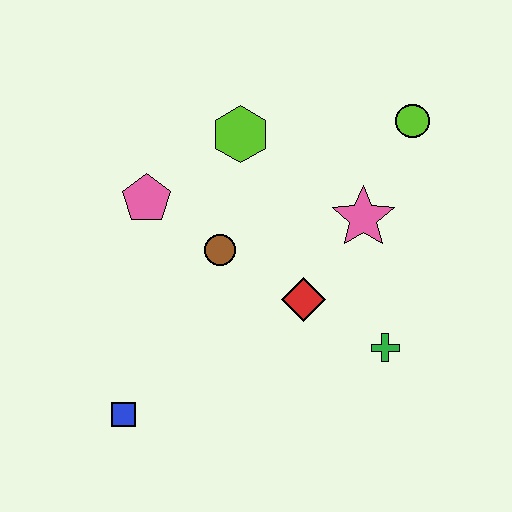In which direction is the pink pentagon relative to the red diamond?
The pink pentagon is to the left of the red diamond.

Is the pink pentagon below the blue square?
No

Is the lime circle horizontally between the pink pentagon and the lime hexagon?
No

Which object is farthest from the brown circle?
The lime circle is farthest from the brown circle.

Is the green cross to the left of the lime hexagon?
No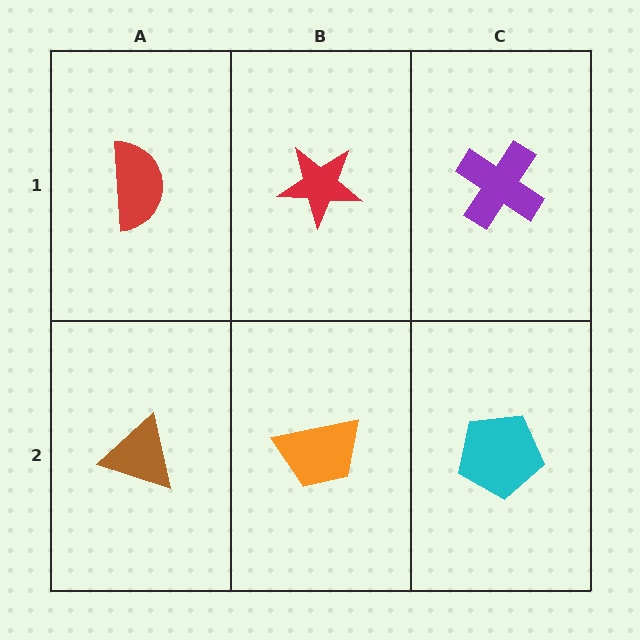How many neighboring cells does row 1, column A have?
2.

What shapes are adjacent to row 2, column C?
A purple cross (row 1, column C), an orange trapezoid (row 2, column B).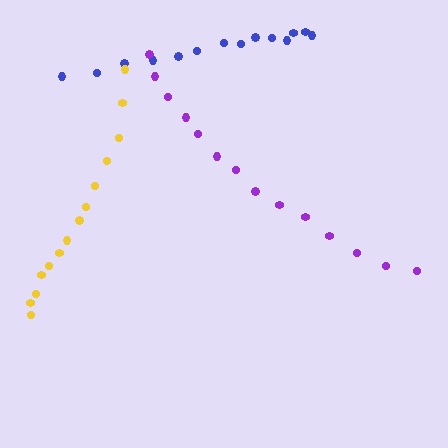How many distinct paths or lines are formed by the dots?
There are 3 distinct paths.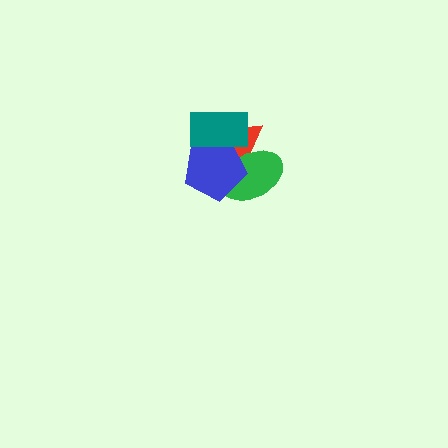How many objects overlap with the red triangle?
3 objects overlap with the red triangle.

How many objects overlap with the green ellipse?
2 objects overlap with the green ellipse.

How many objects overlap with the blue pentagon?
3 objects overlap with the blue pentagon.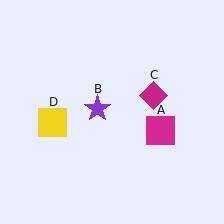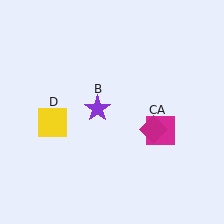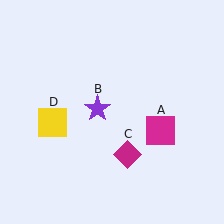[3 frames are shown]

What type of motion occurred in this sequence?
The magenta diamond (object C) rotated clockwise around the center of the scene.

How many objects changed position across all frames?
1 object changed position: magenta diamond (object C).